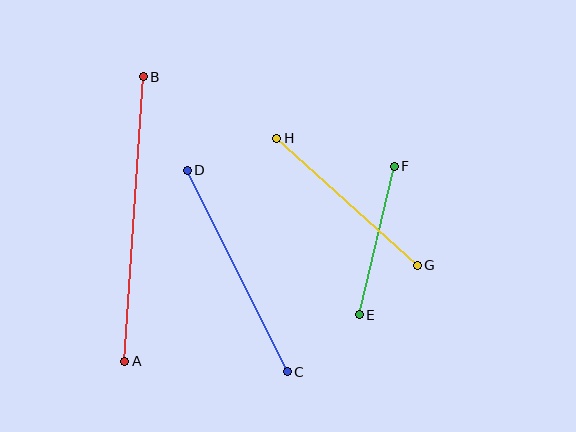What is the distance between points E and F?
The distance is approximately 152 pixels.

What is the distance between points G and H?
The distance is approximately 189 pixels.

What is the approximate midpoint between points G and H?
The midpoint is at approximately (347, 202) pixels.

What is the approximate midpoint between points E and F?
The midpoint is at approximately (377, 241) pixels.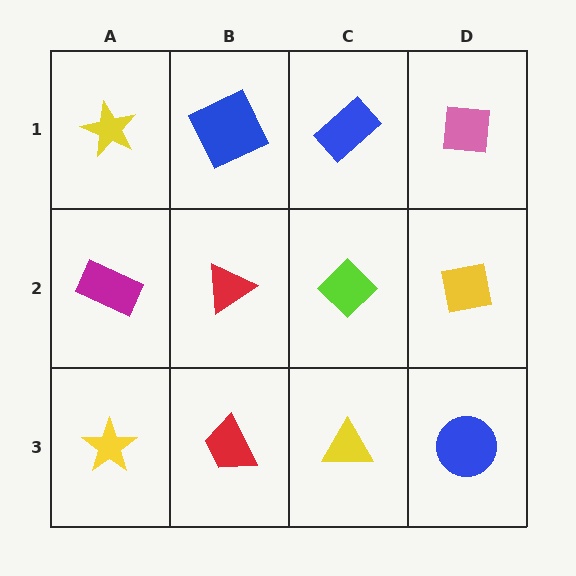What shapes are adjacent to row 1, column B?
A red triangle (row 2, column B), a yellow star (row 1, column A), a blue rectangle (row 1, column C).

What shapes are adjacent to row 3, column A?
A magenta rectangle (row 2, column A), a red trapezoid (row 3, column B).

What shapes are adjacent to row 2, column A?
A yellow star (row 1, column A), a yellow star (row 3, column A), a red triangle (row 2, column B).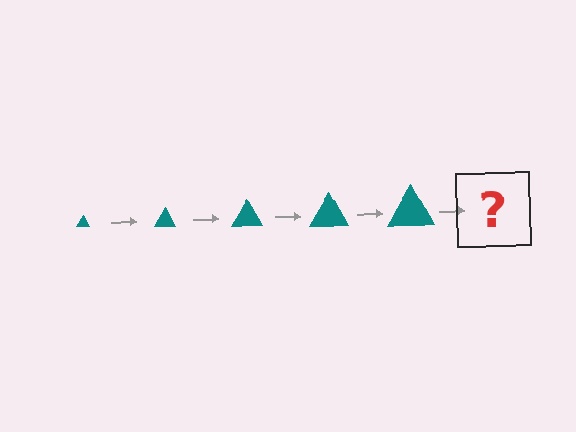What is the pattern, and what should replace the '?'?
The pattern is that the triangle gets progressively larger each step. The '?' should be a teal triangle, larger than the previous one.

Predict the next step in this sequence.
The next step is a teal triangle, larger than the previous one.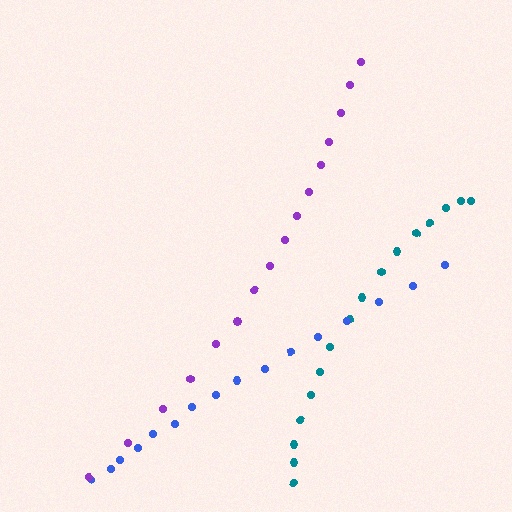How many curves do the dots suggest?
There are 3 distinct paths.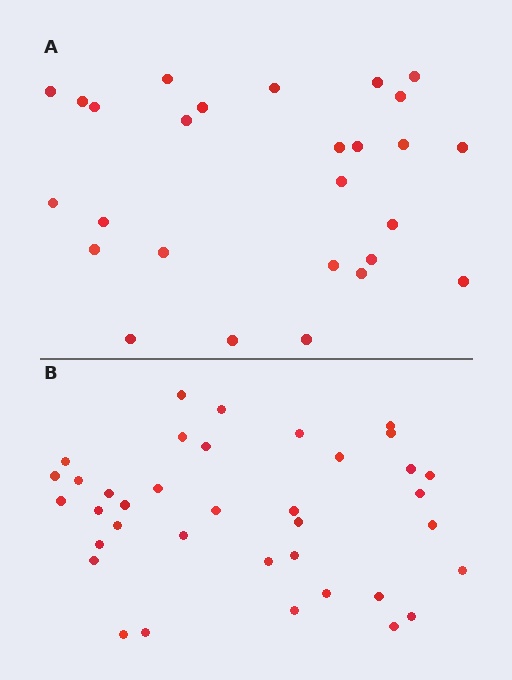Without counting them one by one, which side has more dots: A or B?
Region B (the bottom region) has more dots.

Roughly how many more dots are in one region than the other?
Region B has roughly 10 or so more dots than region A.